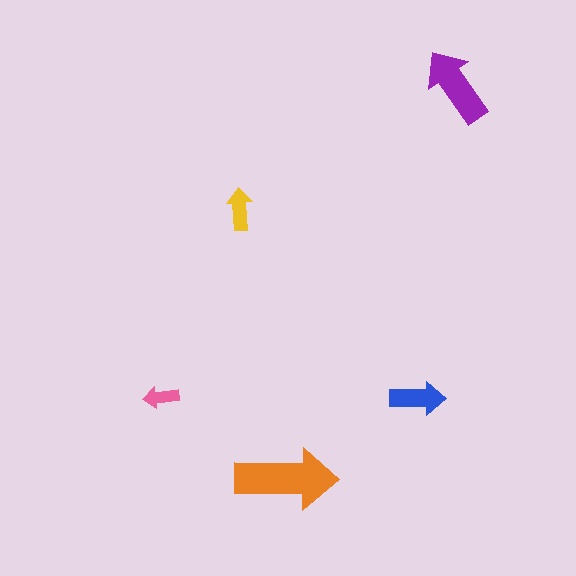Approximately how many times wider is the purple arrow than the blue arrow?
About 1.5 times wider.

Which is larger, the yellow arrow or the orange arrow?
The orange one.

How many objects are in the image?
There are 5 objects in the image.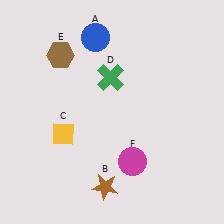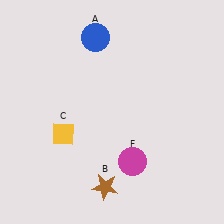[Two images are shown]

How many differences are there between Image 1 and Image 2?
There are 2 differences between the two images.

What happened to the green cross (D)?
The green cross (D) was removed in Image 2. It was in the top-left area of Image 1.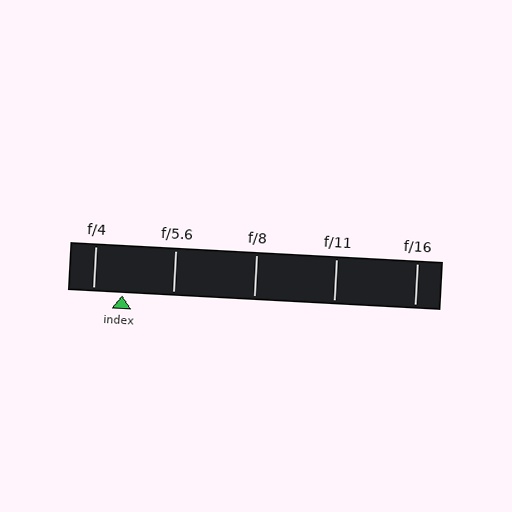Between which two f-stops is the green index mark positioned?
The index mark is between f/4 and f/5.6.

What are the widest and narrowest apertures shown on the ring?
The widest aperture shown is f/4 and the narrowest is f/16.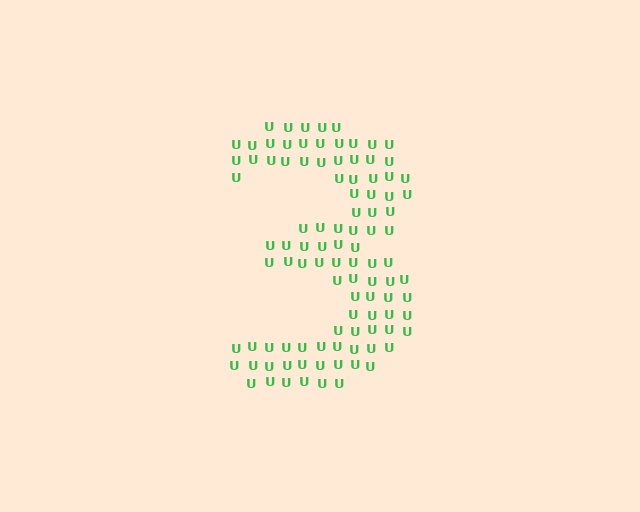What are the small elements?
The small elements are letter U's.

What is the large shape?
The large shape is the digit 3.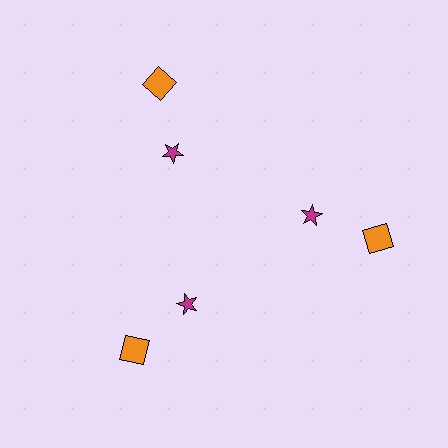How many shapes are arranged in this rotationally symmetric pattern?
There are 6 shapes, arranged in 3 groups of 2.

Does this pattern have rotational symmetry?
Yes, this pattern has 3-fold rotational symmetry. It looks the same after rotating 120 degrees around the center.